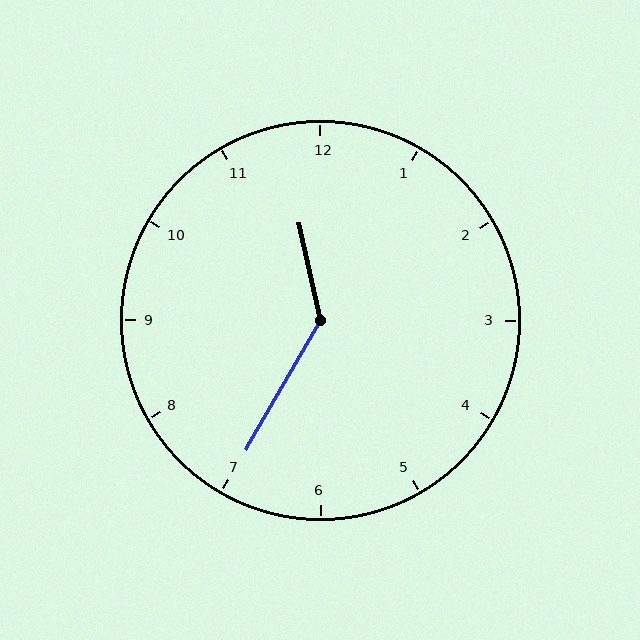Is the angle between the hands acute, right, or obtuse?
It is obtuse.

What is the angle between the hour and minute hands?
Approximately 138 degrees.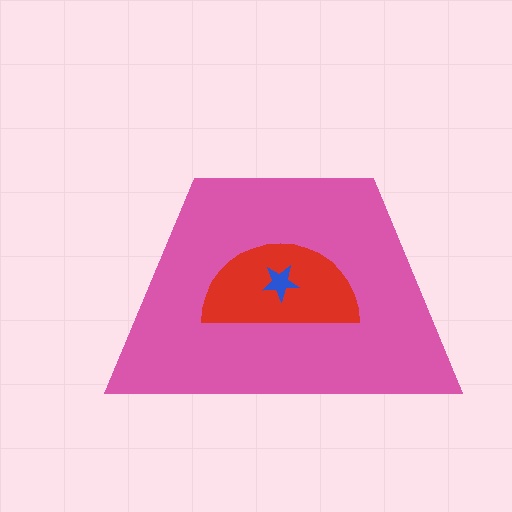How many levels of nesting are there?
3.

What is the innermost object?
The blue star.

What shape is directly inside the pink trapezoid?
The red semicircle.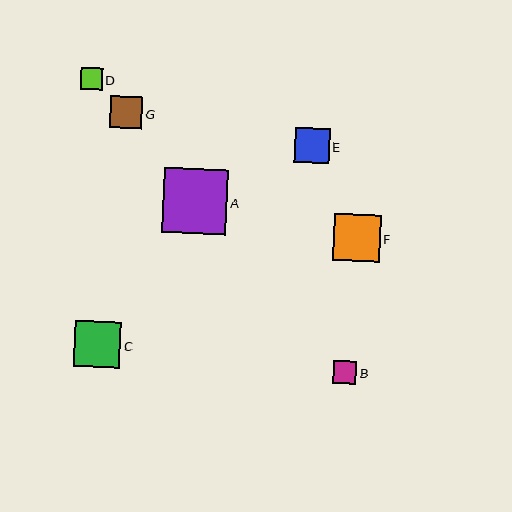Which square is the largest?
Square A is the largest with a size of approximately 64 pixels.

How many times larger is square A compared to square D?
Square A is approximately 3.0 times the size of square D.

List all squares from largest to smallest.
From largest to smallest: A, F, C, E, G, B, D.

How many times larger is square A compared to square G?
Square A is approximately 2.0 times the size of square G.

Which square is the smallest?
Square D is the smallest with a size of approximately 22 pixels.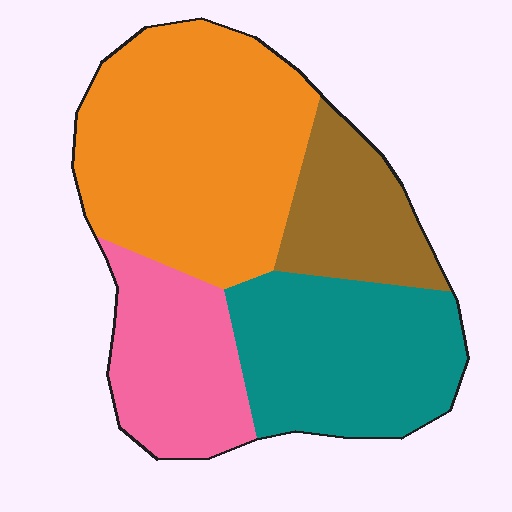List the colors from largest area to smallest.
From largest to smallest: orange, teal, pink, brown.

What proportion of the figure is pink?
Pink takes up between a sixth and a third of the figure.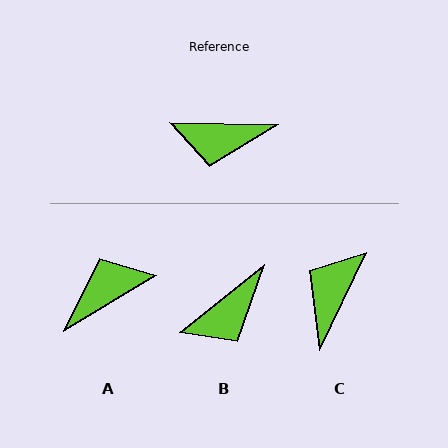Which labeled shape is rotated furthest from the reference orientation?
A, about 148 degrees away.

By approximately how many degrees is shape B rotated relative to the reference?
Approximately 39 degrees counter-clockwise.